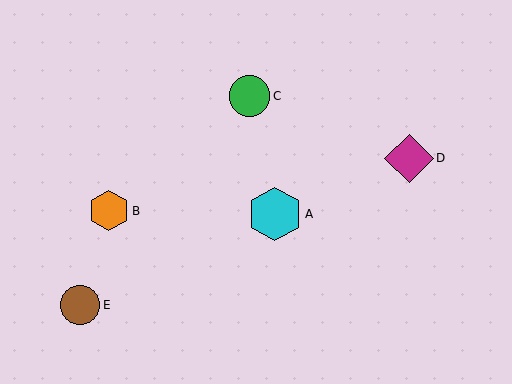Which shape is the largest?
The cyan hexagon (labeled A) is the largest.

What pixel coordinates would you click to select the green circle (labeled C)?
Click at (250, 96) to select the green circle C.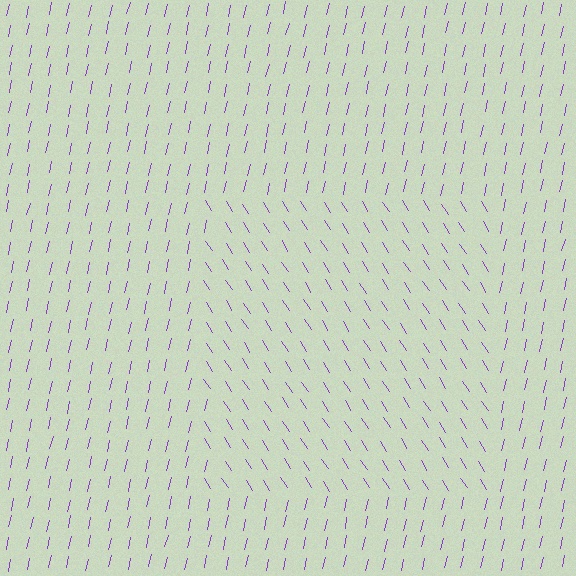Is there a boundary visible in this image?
Yes, there is a texture boundary formed by a change in line orientation.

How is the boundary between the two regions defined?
The boundary is defined purely by a change in line orientation (approximately 45 degrees difference). All lines are the same color and thickness.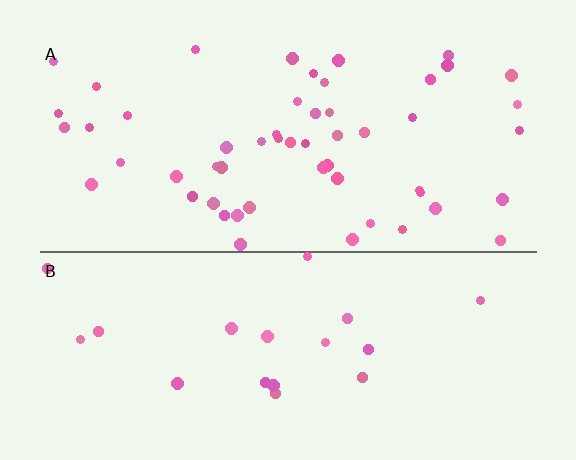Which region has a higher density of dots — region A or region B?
A (the top).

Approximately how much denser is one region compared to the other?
Approximately 2.7× — region A over region B.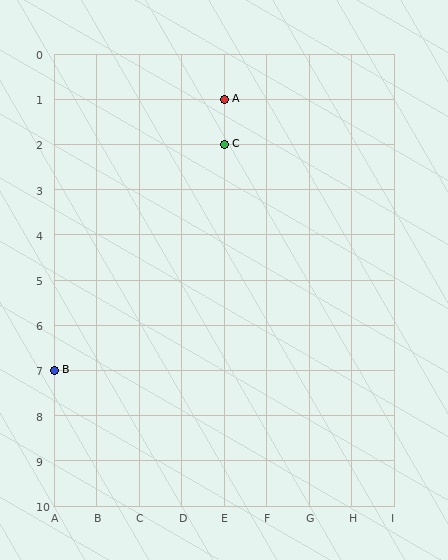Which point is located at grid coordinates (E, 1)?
Point A is at (E, 1).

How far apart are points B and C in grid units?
Points B and C are 4 columns and 5 rows apart (about 6.4 grid units diagonally).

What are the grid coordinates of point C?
Point C is at grid coordinates (E, 2).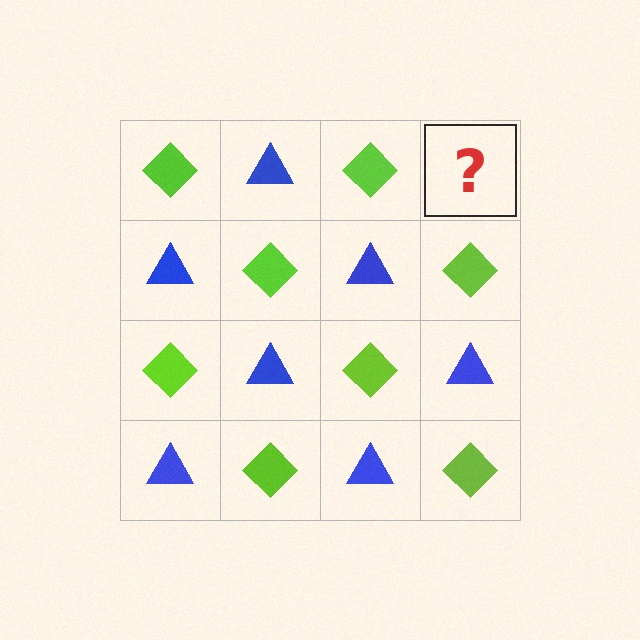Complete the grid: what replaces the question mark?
The question mark should be replaced with a blue triangle.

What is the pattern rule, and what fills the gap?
The rule is that it alternates lime diamond and blue triangle in a checkerboard pattern. The gap should be filled with a blue triangle.